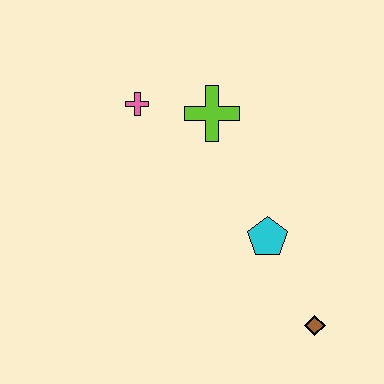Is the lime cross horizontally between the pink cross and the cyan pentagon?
Yes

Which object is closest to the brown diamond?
The cyan pentagon is closest to the brown diamond.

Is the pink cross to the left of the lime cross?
Yes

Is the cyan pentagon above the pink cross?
No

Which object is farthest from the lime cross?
The brown diamond is farthest from the lime cross.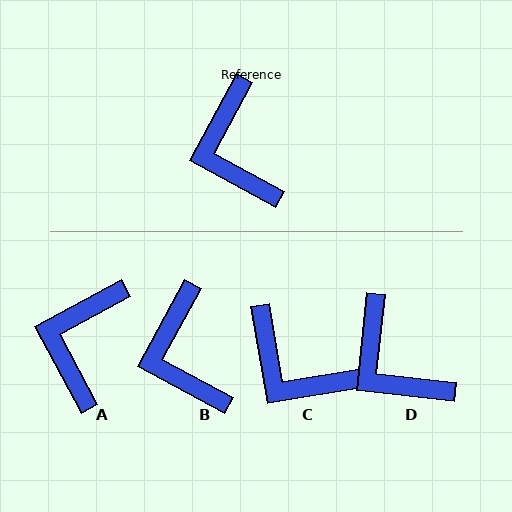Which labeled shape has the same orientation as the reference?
B.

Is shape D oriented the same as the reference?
No, it is off by about 22 degrees.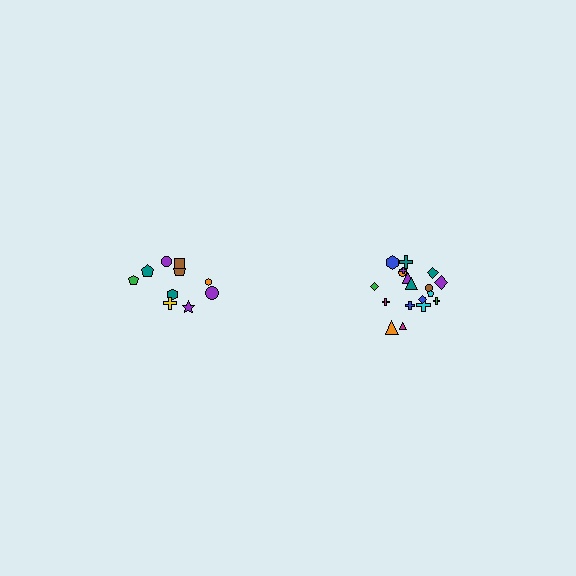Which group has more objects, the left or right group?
The right group.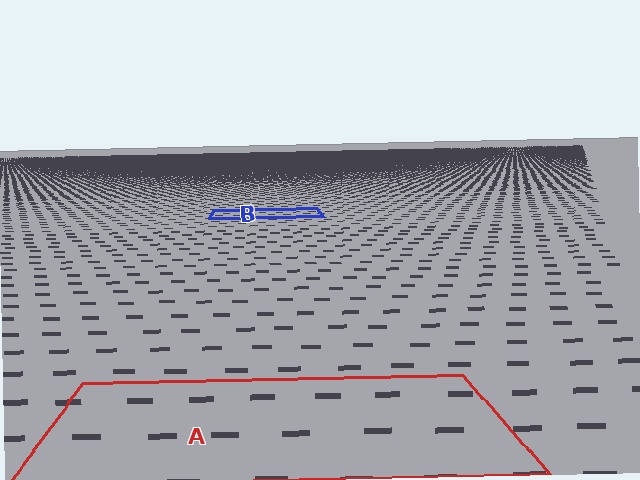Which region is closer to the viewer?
Region A is closer. The texture elements there are larger and more spread out.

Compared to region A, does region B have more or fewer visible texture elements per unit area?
Region B has more texture elements per unit area — they are packed more densely because it is farther away.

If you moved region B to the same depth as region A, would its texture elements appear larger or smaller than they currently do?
They would appear larger. At a closer depth, the same texture elements are projected at a bigger on-screen size.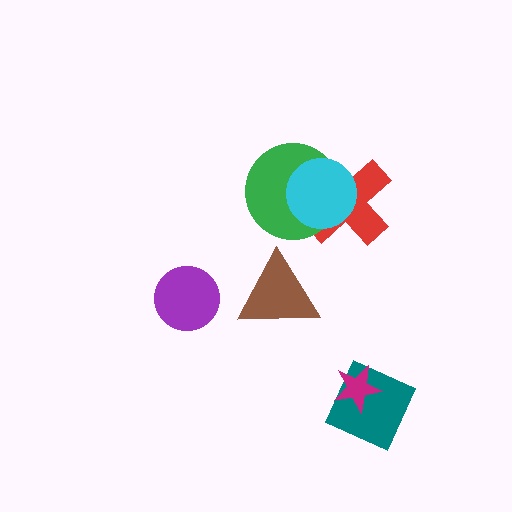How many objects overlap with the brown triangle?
0 objects overlap with the brown triangle.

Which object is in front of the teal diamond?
The magenta star is in front of the teal diamond.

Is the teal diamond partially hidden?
Yes, it is partially covered by another shape.